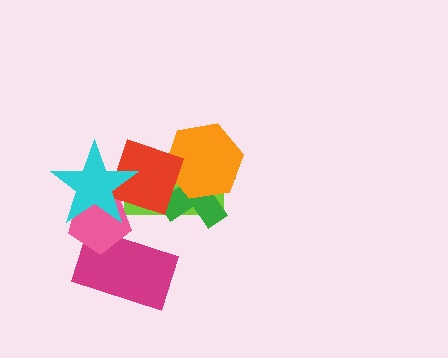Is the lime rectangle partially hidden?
Yes, it is partially covered by another shape.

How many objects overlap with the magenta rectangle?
1 object overlaps with the magenta rectangle.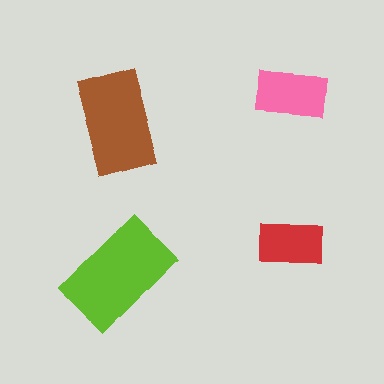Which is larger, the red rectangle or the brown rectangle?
The brown one.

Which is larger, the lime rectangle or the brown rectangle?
The lime one.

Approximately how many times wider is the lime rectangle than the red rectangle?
About 1.5 times wider.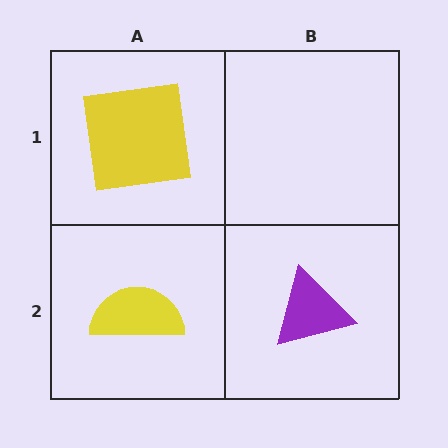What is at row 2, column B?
A purple triangle.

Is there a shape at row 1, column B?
No, that cell is empty.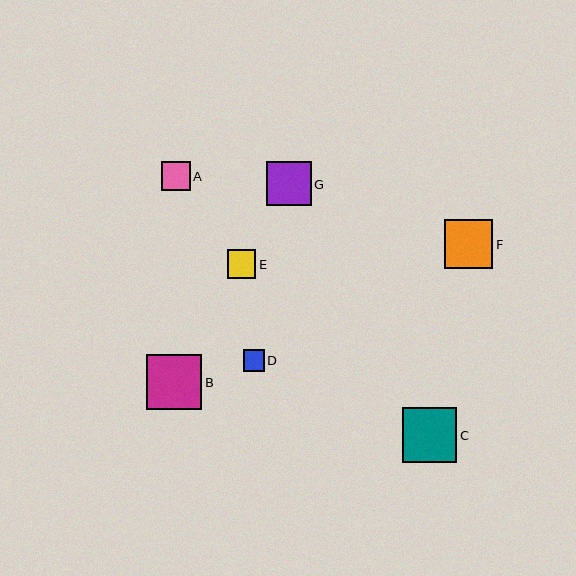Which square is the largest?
Square B is the largest with a size of approximately 55 pixels.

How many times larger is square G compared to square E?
Square G is approximately 1.6 times the size of square E.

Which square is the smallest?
Square D is the smallest with a size of approximately 21 pixels.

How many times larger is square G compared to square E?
Square G is approximately 1.6 times the size of square E.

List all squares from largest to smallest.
From largest to smallest: B, C, F, G, A, E, D.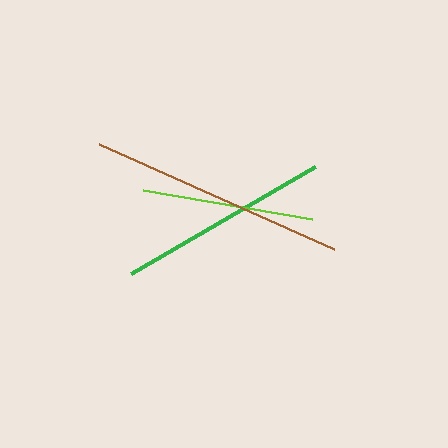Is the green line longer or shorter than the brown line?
The brown line is longer than the green line.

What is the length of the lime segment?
The lime segment is approximately 171 pixels long.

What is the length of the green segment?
The green segment is approximately 213 pixels long.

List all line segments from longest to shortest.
From longest to shortest: brown, green, lime.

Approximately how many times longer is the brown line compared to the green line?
The brown line is approximately 1.2 times the length of the green line.